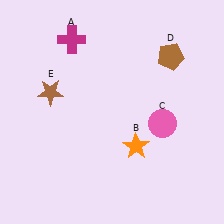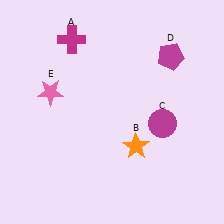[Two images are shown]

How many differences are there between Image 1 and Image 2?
There are 3 differences between the two images.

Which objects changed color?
C changed from pink to magenta. D changed from brown to magenta. E changed from brown to pink.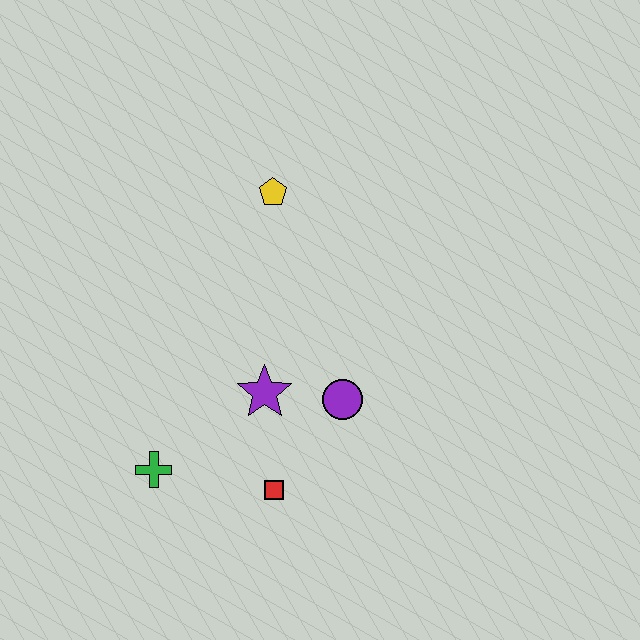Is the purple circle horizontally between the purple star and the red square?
No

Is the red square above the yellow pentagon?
No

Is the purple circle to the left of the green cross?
No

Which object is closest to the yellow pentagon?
The purple star is closest to the yellow pentagon.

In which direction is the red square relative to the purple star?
The red square is below the purple star.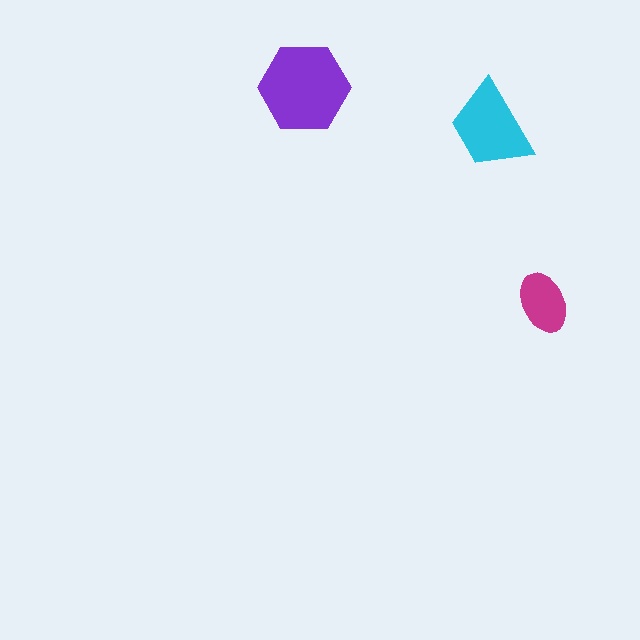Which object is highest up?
The purple hexagon is topmost.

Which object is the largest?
The purple hexagon.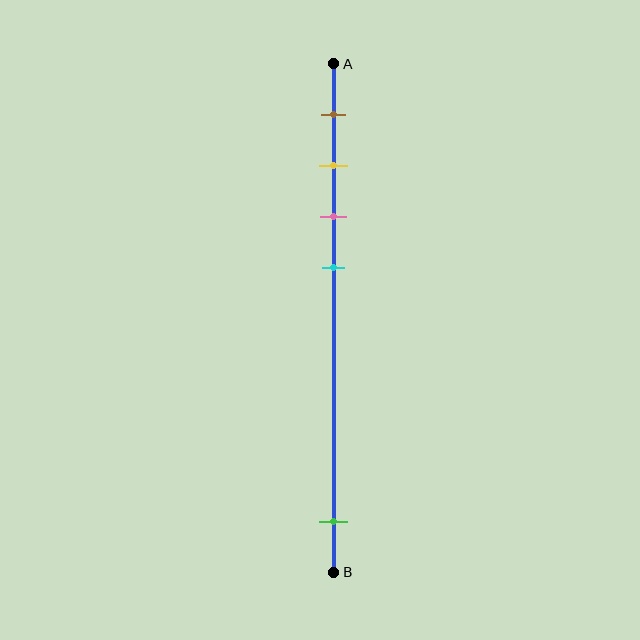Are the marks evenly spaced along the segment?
No, the marks are not evenly spaced.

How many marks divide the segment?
There are 5 marks dividing the segment.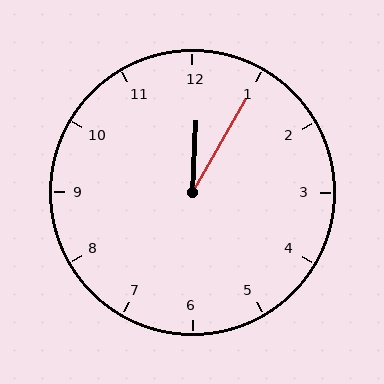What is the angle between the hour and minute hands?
Approximately 28 degrees.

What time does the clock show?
12:05.